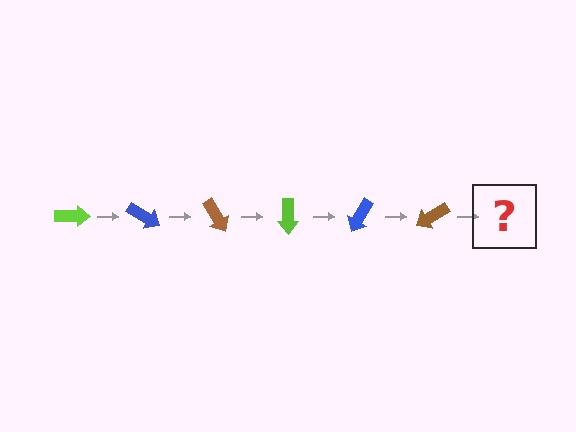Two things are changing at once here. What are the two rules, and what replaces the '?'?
The two rules are that it rotates 30 degrees each step and the color cycles through lime, blue, and brown. The '?' should be a lime arrow, rotated 180 degrees from the start.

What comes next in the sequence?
The next element should be a lime arrow, rotated 180 degrees from the start.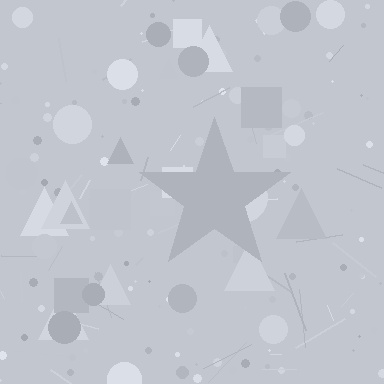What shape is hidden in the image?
A star is hidden in the image.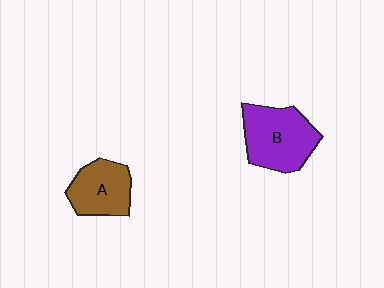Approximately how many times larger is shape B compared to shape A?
Approximately 1.4 times.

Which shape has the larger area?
Shape B (purple).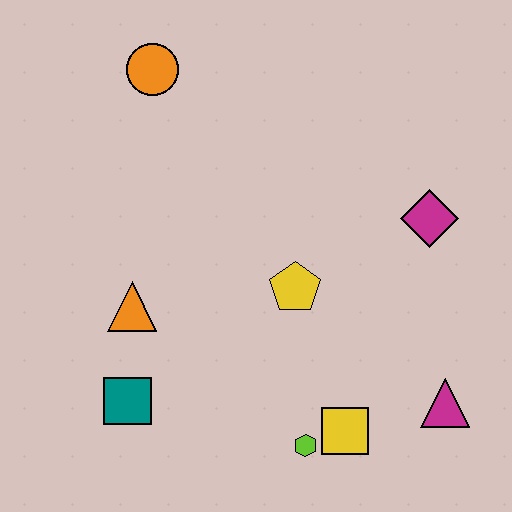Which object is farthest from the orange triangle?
The magenta triangle is farthest from the orange triangle.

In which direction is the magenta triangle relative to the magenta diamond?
The magenta triangle is below the magenta diamond.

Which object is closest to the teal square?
The orange triangle is closest to the teal square.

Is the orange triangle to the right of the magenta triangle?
No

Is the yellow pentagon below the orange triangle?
No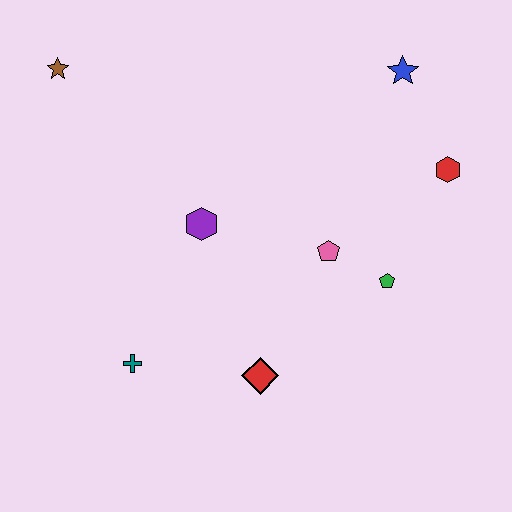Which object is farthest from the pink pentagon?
The brown star is farthest from the pink pentagon.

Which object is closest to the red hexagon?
The blue star is closest to the red hexagon.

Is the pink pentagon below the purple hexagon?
Yes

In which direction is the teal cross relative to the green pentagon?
The teal cross is to the left of the green pentagon.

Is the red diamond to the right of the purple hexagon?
Yes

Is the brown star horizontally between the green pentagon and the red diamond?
No